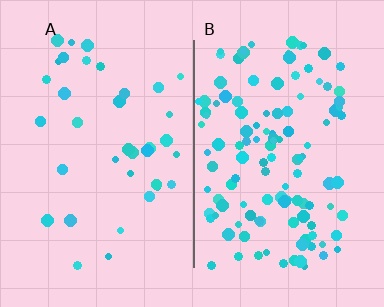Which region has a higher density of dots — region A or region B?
B (the right).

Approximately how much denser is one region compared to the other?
Approximately 3.3× — region B over region A.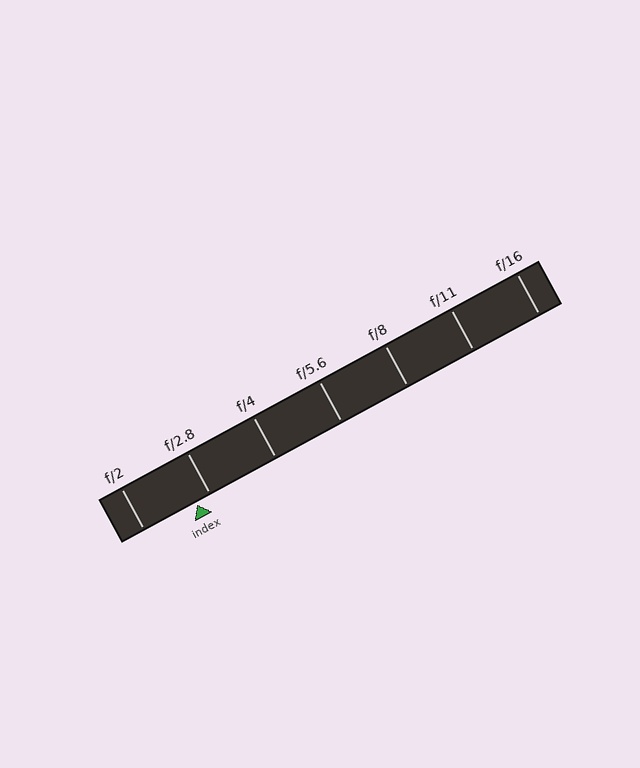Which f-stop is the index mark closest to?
The index mark is closest to f/2.8.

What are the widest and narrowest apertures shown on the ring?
The widest aperture shown is f/2 and the narrowest is f/16.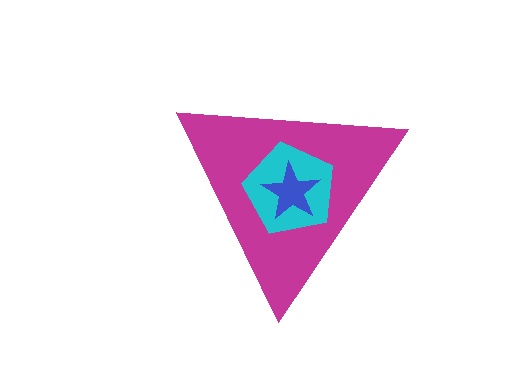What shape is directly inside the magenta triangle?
The cyan pentagon.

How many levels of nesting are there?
3.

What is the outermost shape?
The magenta triangle.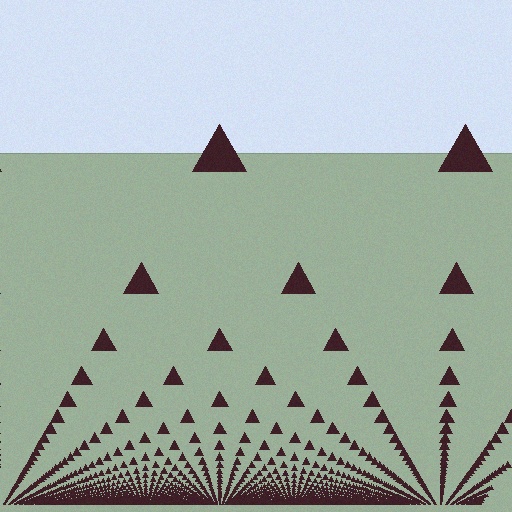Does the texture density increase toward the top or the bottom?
Density increases toward the bottom.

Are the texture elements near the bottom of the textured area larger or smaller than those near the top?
Smaller. The gradient is inverted — elements near the bottom are smaller and denser.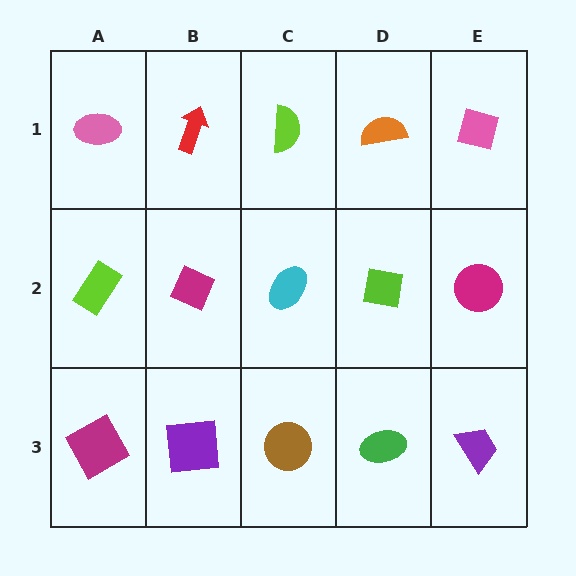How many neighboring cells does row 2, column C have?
4.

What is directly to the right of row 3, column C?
A green ellipse.